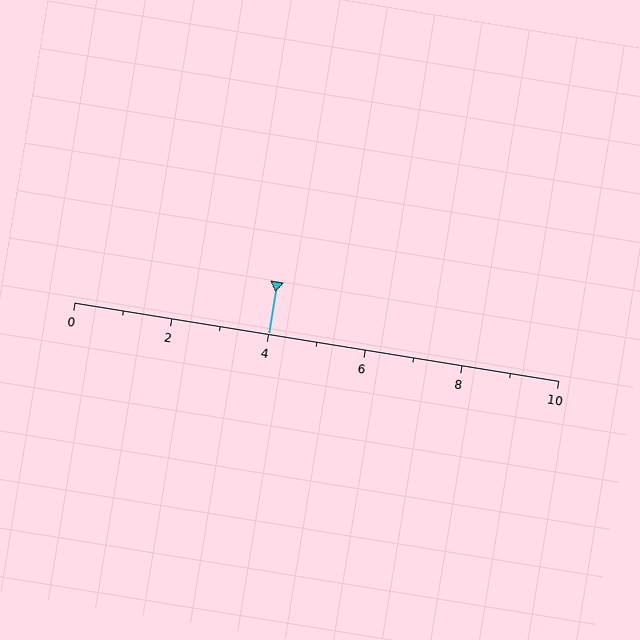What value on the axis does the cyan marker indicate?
The marker indicates approximately 4.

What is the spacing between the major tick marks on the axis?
The major ticks are spaced 2 apart.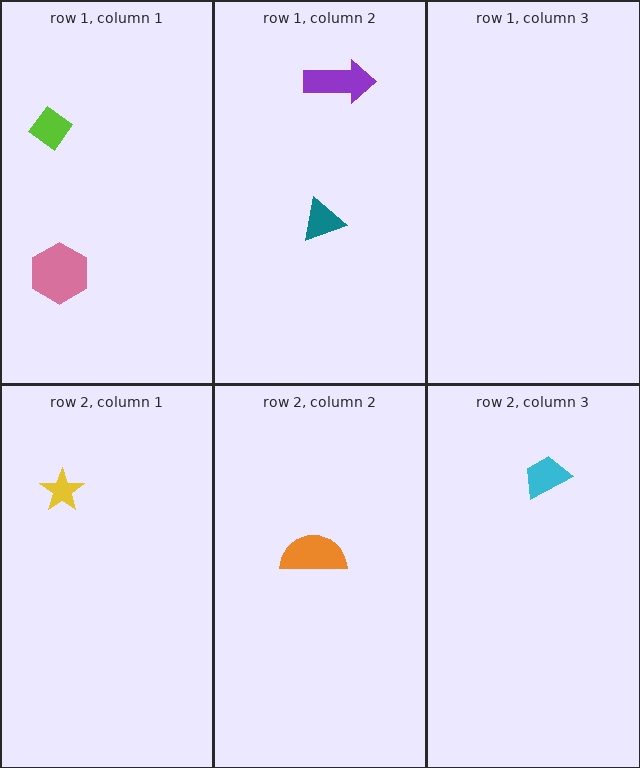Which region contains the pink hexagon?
The row 1, column 1 region.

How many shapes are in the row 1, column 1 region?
2.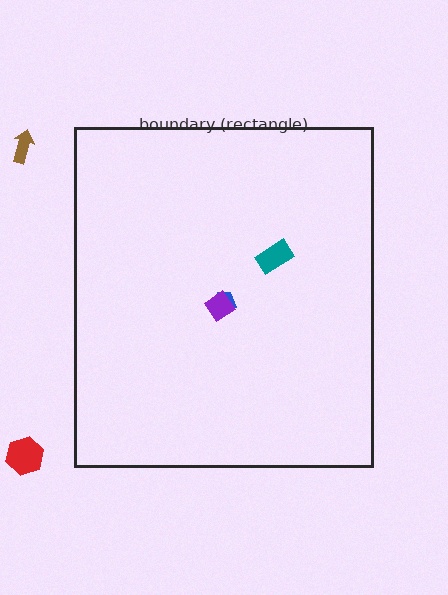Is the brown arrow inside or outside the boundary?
Outside.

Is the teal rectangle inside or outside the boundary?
Inside.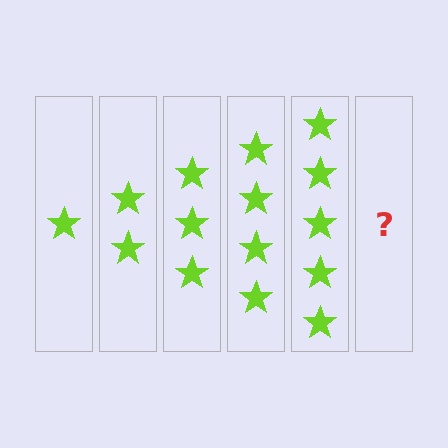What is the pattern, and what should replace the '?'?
The pattern is that each step adds one more star. The '?' should be 6 stars.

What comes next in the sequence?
The next element should be 6 stars.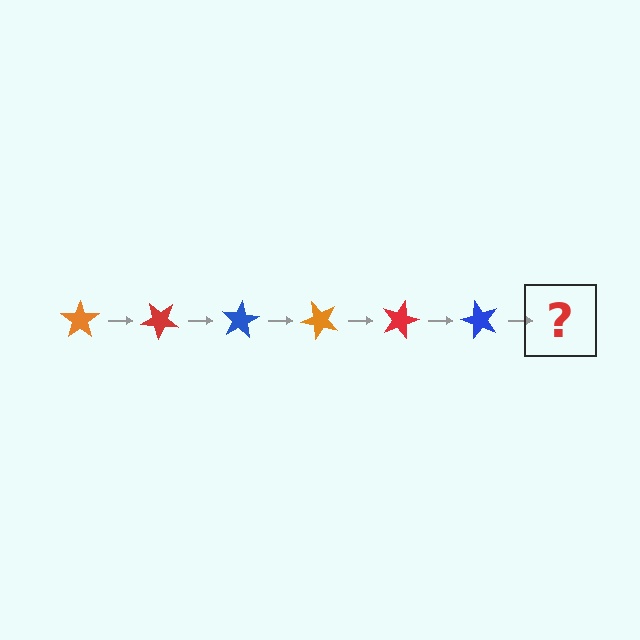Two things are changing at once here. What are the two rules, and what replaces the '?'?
The two rules are that it rotates 40 degrees each step and the color cycles through orange, red, and blue. The '?' should be an orange star, rotated 240 degrees from the start.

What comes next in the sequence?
The next element should be an orange star, rotated 240 degrees from the start.